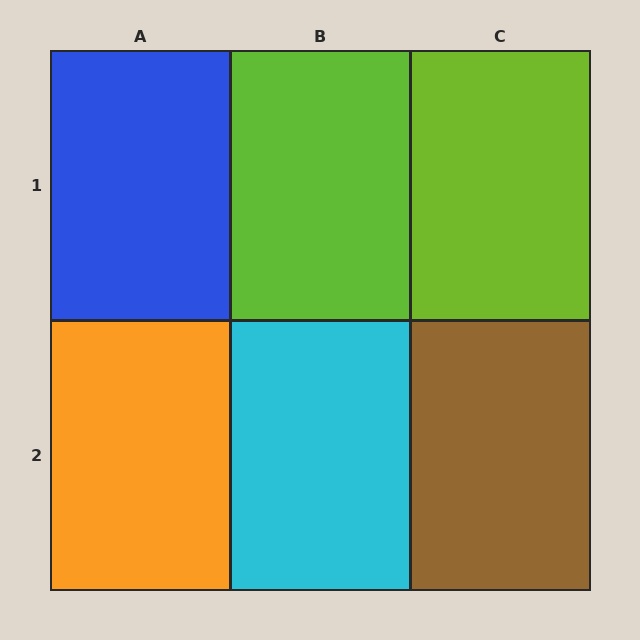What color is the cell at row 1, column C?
Lime.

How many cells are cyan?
1 cell is cyan.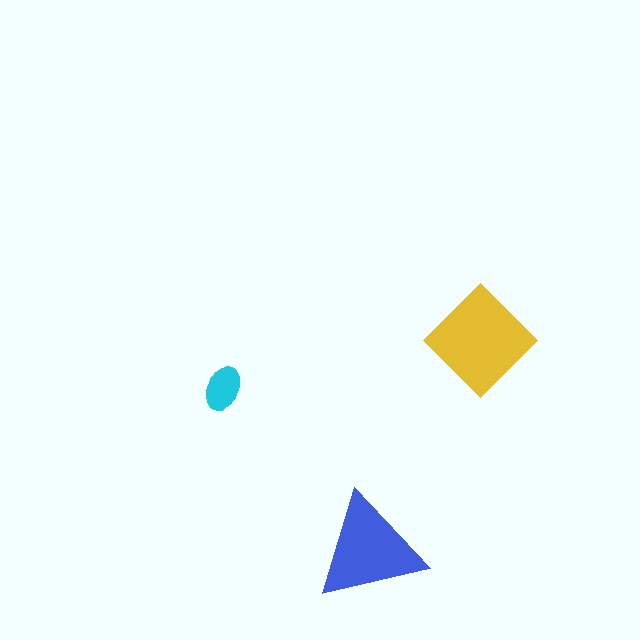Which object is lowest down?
The blue triangle is bottommost.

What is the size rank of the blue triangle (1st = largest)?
2nd.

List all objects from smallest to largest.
The cyan ellipse, the blue triangle, the yellow diamond.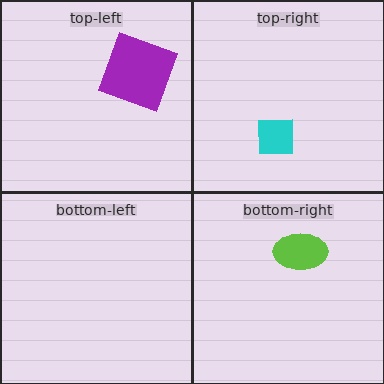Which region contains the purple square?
The top-left region.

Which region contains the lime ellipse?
The bottom-right region.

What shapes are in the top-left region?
The purple square.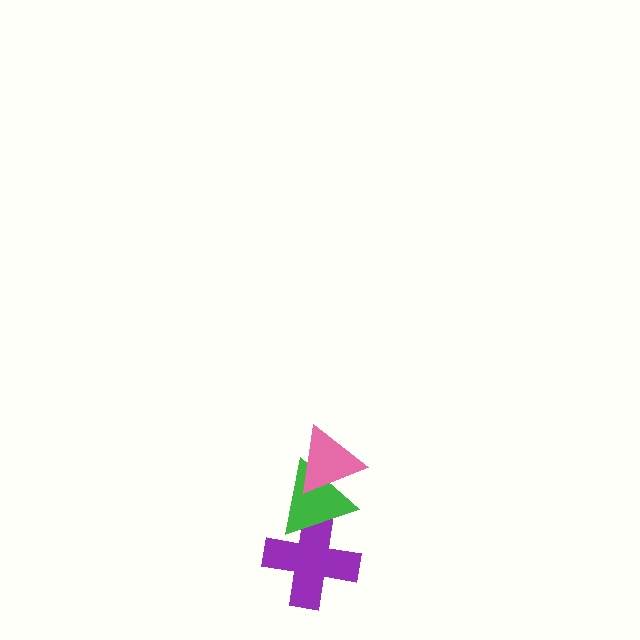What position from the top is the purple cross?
The purple cross is 3rd from the top.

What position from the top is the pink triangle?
The pink triangle is 1st from the top.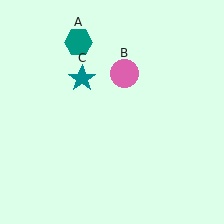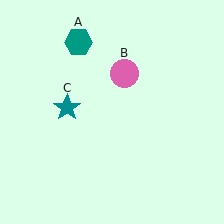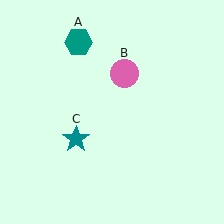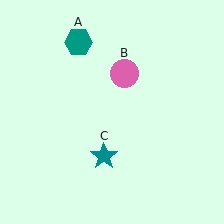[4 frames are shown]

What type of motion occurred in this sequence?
The teal star (object C) rotated counterclockwise around the center of the scene.